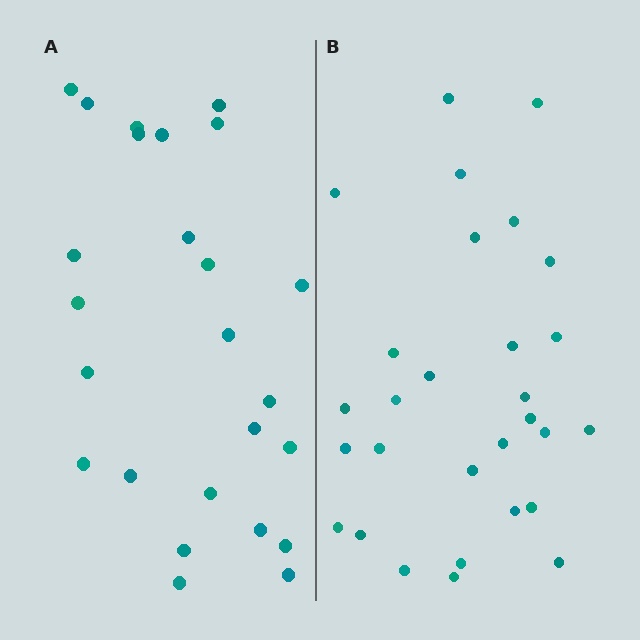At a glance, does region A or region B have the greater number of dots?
Region B (the right region) has more dots.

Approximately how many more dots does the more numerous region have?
Region B has about 4 more dots than region A.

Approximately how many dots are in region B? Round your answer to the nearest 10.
About 30 dots. (The exact count is 29, which rounds to 30.)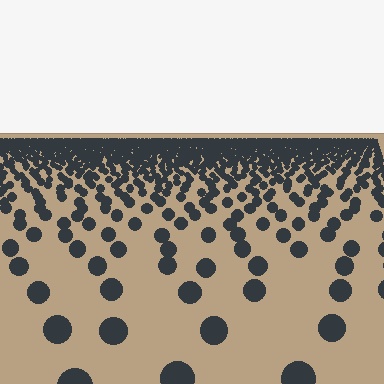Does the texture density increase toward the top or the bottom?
Density increases toward the top.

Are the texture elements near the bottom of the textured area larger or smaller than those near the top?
Larger. Near the bottom, elements are closer to the viewer and appear at a bigger on-screen size.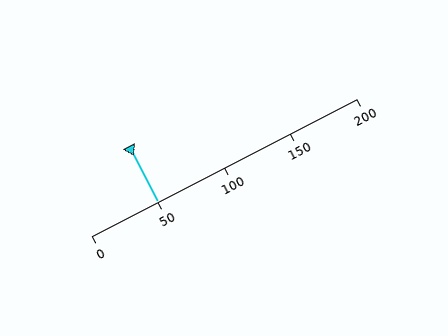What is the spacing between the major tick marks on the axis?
The major ticks are spaced 50 apart.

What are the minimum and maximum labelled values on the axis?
The axis runs from 0 to 200.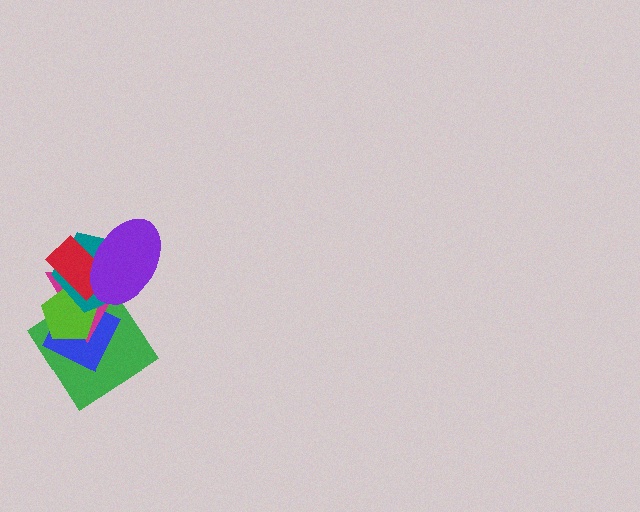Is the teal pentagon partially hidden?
Yes, it is partially covered by another shape.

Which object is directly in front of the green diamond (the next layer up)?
The blue diamond is directly in front of the green diamond.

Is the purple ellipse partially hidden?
No, no other shape covers it.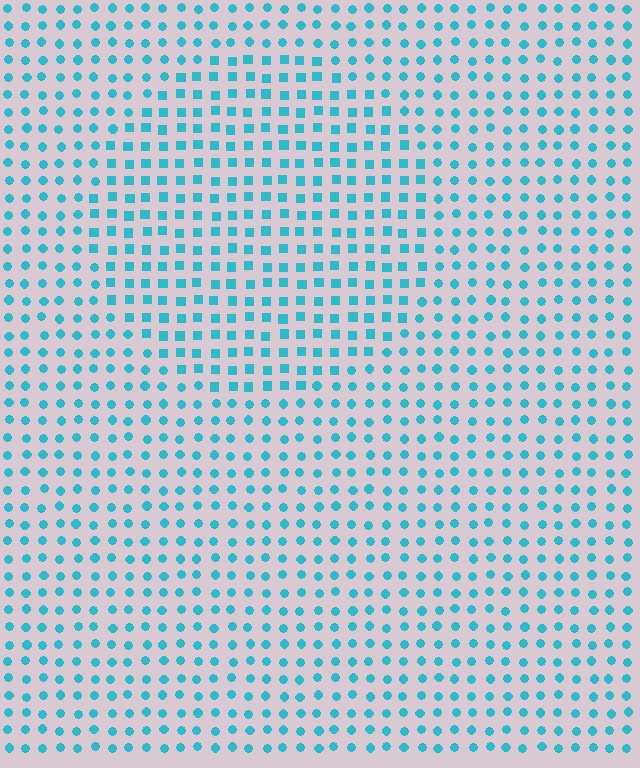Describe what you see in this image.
The image is filled with small cyan elements arranged in a uniform grid. A circle-shaped region contains squares, while the surrounding area contains circles. The boundary is defined purely by the change in element shape.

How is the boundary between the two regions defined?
The boundary is defined by a change in element shape: squares inside vs. circles outside. All elements share the same color and spacing.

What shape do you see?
I see a circle.